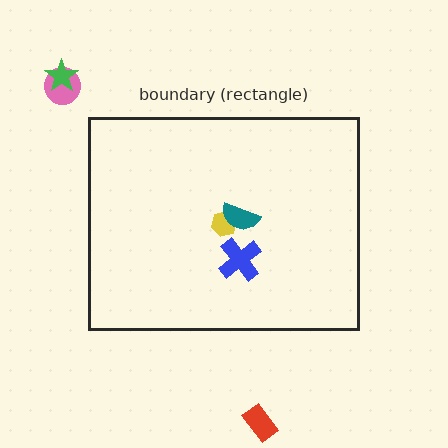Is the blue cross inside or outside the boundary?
Inside.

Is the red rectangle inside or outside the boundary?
Outside.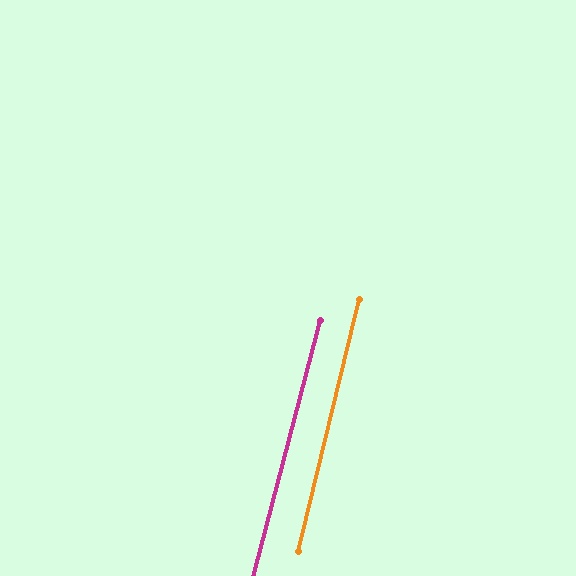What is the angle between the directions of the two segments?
Approximately 1 degree.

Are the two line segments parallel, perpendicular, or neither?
Parallel — their directions differ by only 1.0°.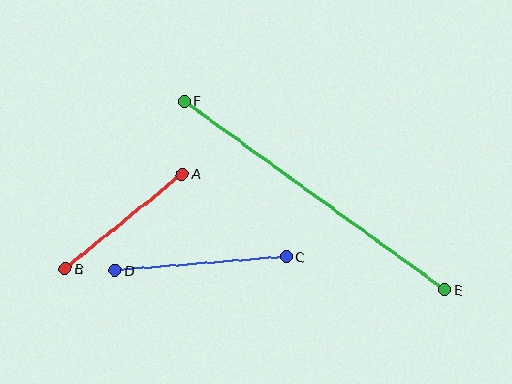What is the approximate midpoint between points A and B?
The midpoint is at approximately (124, 221) pixels.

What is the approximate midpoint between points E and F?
The midpoint is at approximately (314, 195) pixels.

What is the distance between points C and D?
The distance is approximately 172 pixels.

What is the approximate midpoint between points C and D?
The midpoint is at approximately (201, 264) pixels.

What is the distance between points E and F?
The distance is approximately 321 pixels.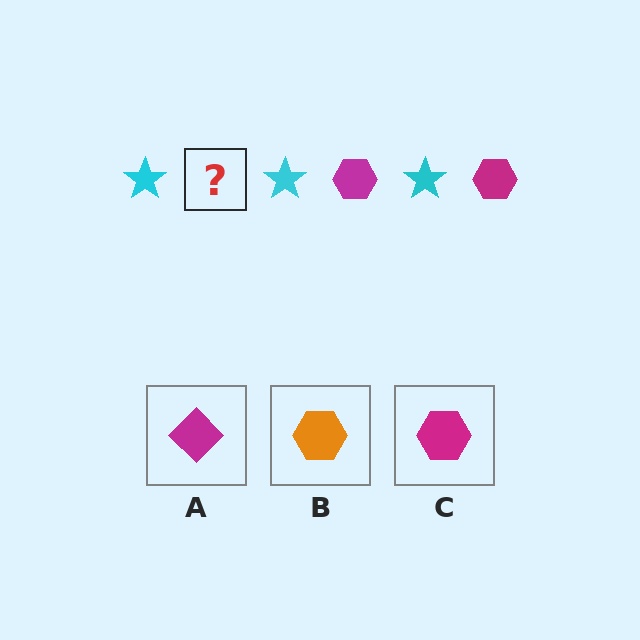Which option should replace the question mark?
Option C.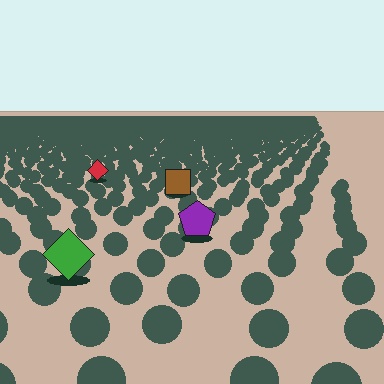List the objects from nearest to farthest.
From nearest to farthest: the green diamond, the purple pentagon, the brown square, the red diamond.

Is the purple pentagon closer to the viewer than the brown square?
Yes. The purple pentagon is closer — you can tell from the texture gradient: the ground texture is coarser near it.